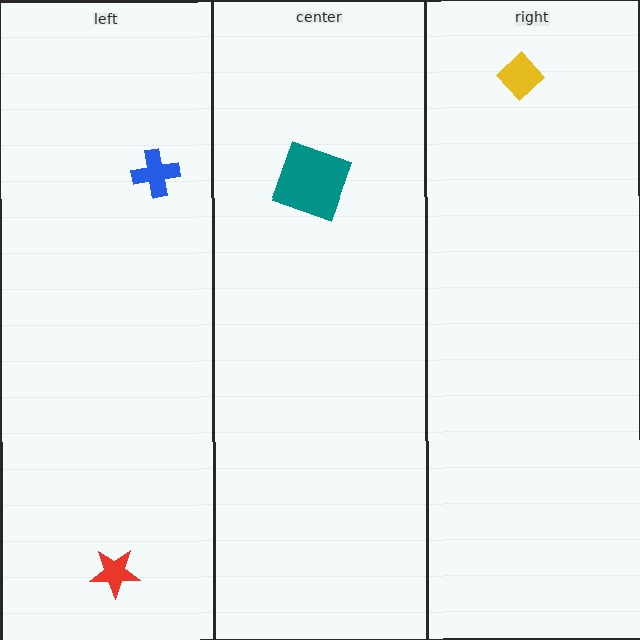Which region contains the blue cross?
The left region.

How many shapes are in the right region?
1.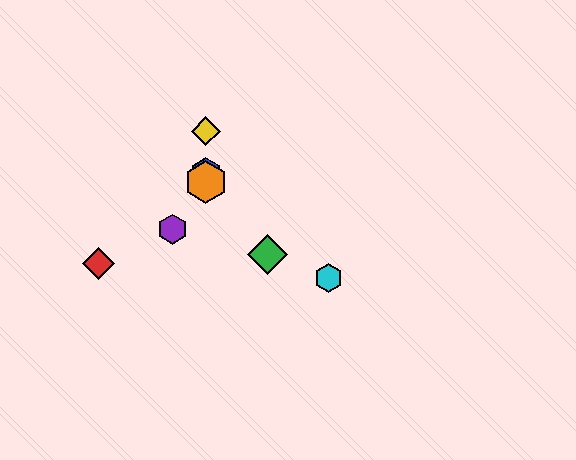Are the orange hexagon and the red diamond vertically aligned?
No, the orange hexagon is at x≈206 and the red diamond is at x≈99.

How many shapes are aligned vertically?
3 shapes (the blue hexagon, the yellow diamond, the orange hexagon) are aligned vertically.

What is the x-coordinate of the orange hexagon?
The orange hexagon is at x≈206.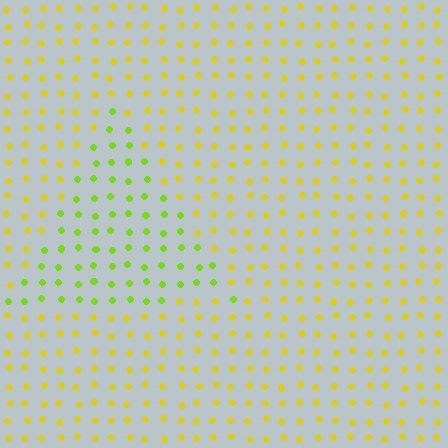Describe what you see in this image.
The image is filled with small yellow elements in a uniform arrangement. A triangle-shaped region is visible where the elements are tinted to a slightly different hue, forming a subtle color boundary.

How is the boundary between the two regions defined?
The boundary is defined purely by a slight shift in hue (about 36 degrees). Spacing, size, and orientation are identical on both sides.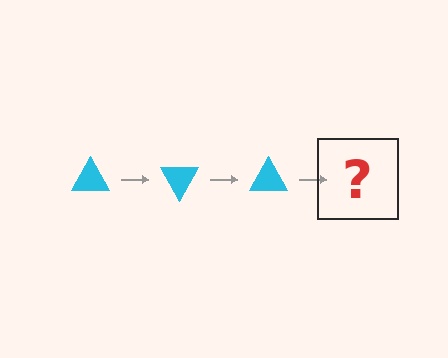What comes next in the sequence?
The next element should be a cyan triangle rotated 180 degrees.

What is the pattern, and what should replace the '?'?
The pattern is that the triangle rotates 60 degrees each step. The '?' should be a cyan triangle rotated 180 degrees.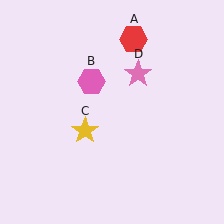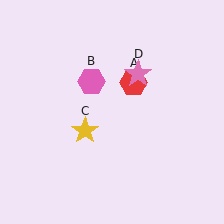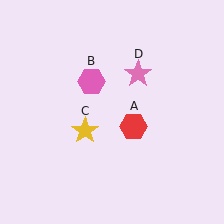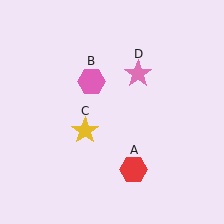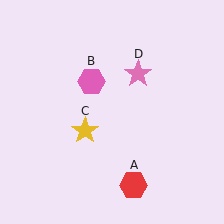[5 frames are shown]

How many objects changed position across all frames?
1 object changed position: red hexagon (object A).